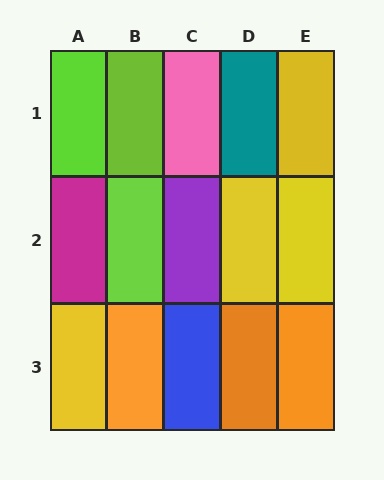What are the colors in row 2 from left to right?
Magenta, lime, purple, yellow, yellow.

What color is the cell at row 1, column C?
Pink.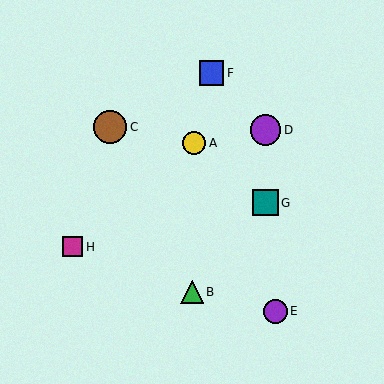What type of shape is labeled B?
Shape B is a green triangle.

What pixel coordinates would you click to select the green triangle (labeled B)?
Click at (192, 292) to select the green triangle B.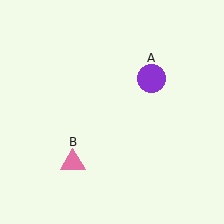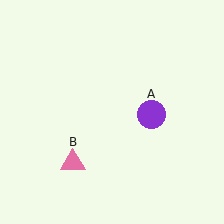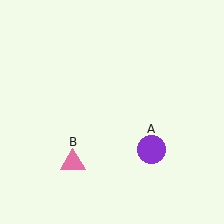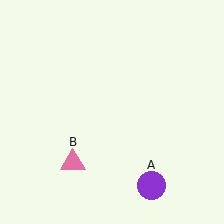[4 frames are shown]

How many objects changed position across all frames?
1 object changed position: purple circle (object A).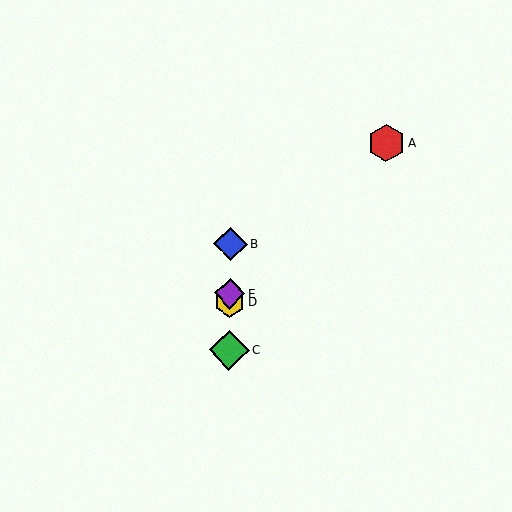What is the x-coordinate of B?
Object B is at x≈231.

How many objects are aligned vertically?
4 objects (B, C, D, E) are aligned vertically.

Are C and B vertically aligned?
Yes, both are at x≈229.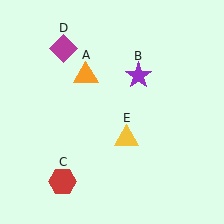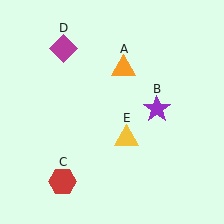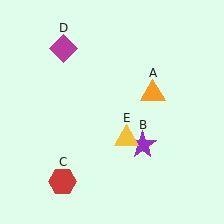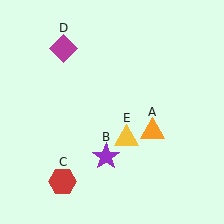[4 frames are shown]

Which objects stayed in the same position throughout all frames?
Red hexagon (object C) and magenta diamond (object D) and yellow triangle (object E) remained stationary.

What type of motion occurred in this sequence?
The orange triangle (object A), purple star (object B) rotated clockwise around the center of the scene.